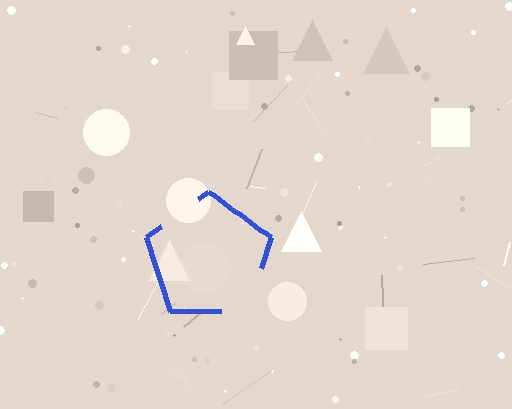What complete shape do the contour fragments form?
The contour fragments form a pentagon.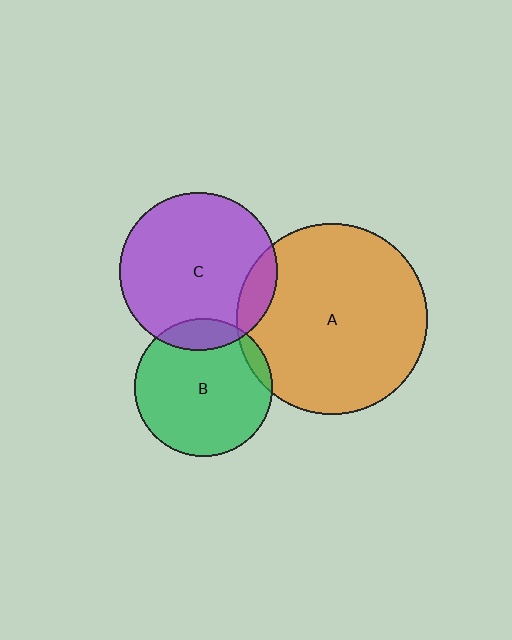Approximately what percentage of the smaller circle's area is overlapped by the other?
Approximately 5%.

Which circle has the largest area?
Circle A (orange).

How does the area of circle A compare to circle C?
Approximately 1.5 times.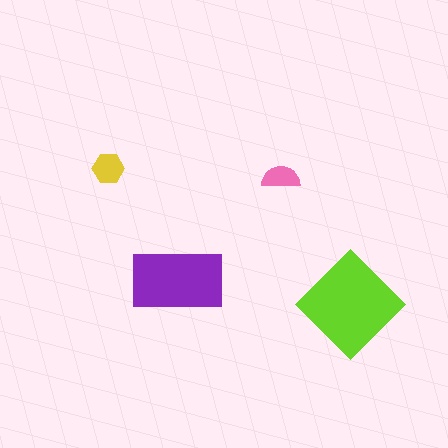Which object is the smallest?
The pink semicircle.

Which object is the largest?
The lime diamond.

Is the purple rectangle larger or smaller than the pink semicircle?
Larger.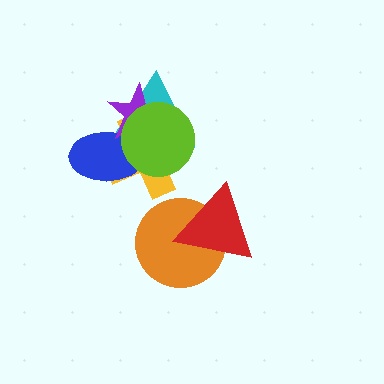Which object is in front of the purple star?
The lime circle is in front of the purple star.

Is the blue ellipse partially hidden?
Yes, it is partially covered by another shape.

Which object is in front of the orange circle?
The red triangle is in front of the orange circle.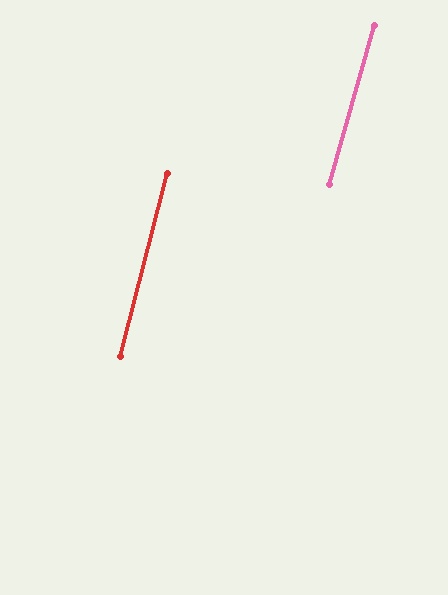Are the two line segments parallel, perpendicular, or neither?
Parallel — their directions differ by only 1.6°.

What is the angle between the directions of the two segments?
Approximately 2 degrees.